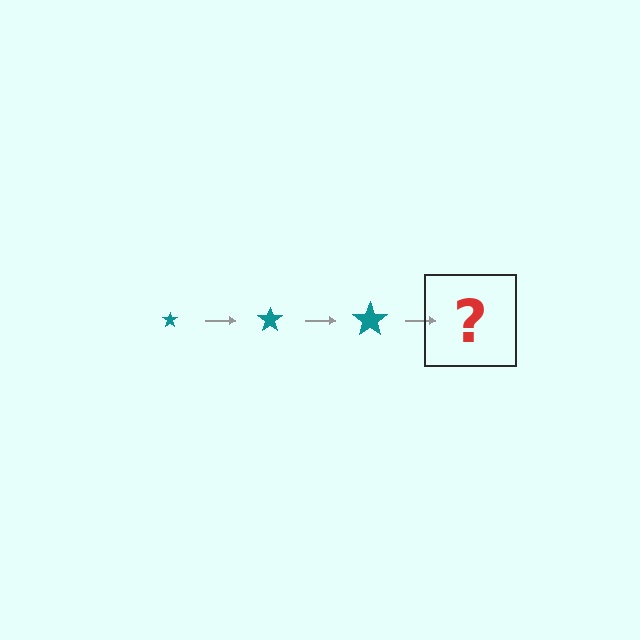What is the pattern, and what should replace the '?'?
The pattern is that the star gets progressively larger each step. The '?' should be a teal star, larger than the previous one.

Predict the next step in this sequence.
The next step is a teal star, larger than the previous one.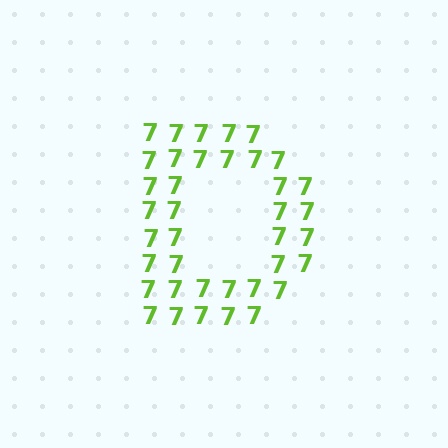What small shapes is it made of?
It is made of small digit 7's.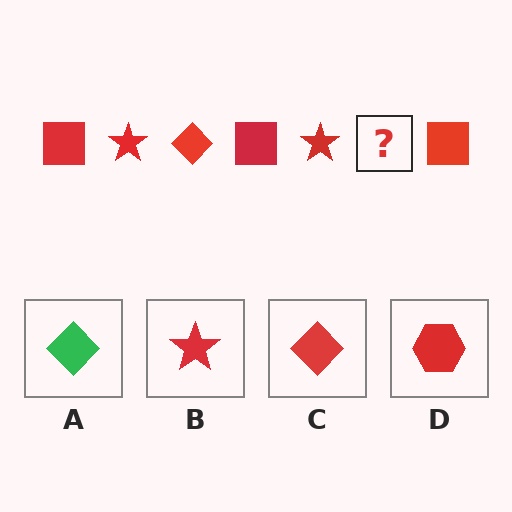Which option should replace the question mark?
Option C.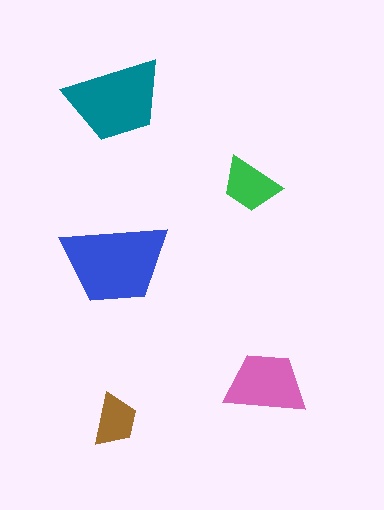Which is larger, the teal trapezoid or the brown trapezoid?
The teal one.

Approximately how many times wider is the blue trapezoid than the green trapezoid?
About 2 times wider.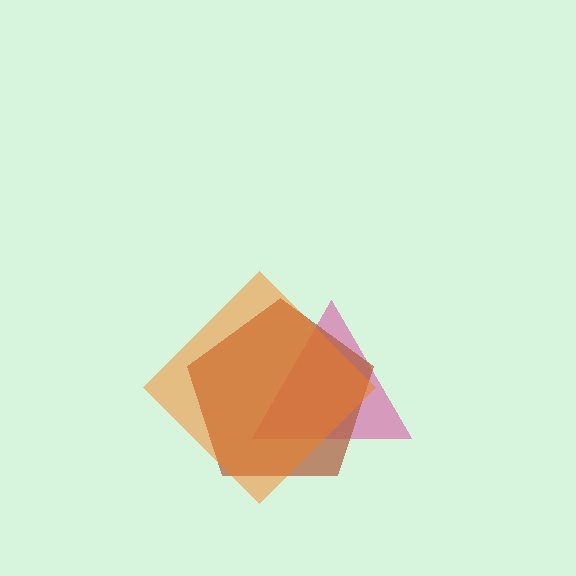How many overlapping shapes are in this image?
There are 3 overlapping shapes in the image.